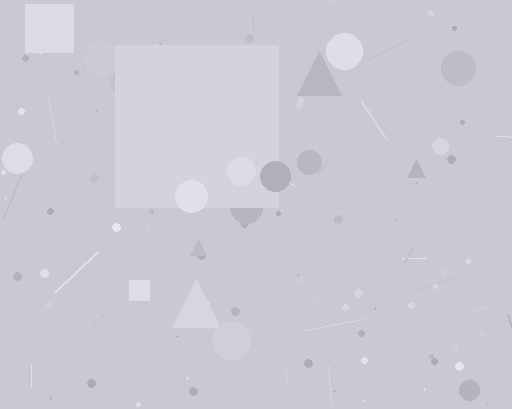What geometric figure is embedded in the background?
A square is embedded in the background.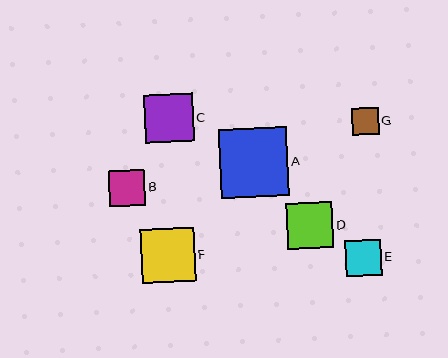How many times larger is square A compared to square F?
Square A is approximately 1.3 times the size of square F.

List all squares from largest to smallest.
From largest to smallest: A, F, C, D, B, E, G.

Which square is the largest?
Square A is the largest with a size of approximately 68 pixels.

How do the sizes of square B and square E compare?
Square B and square E are approximately the same size.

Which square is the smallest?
Square G is the smallest with a size of approximately 27 pixels.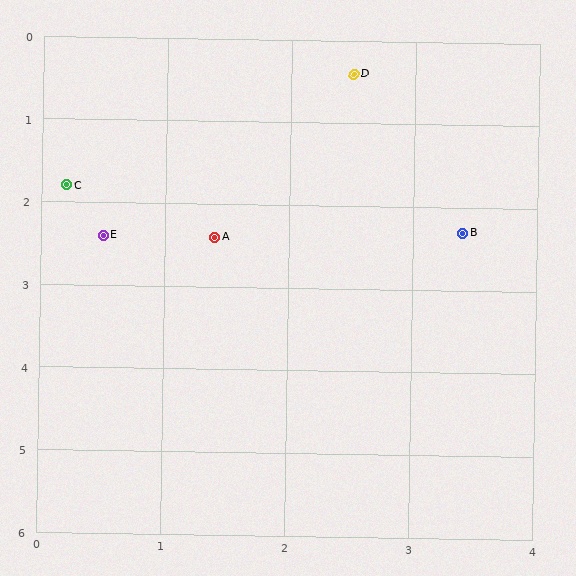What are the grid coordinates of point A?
Point A is at approximately (1.4, 2.4).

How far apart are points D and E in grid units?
Points D and E are about 2.8 grid units apart.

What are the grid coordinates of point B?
Point B is at approximately (3.4, 2.3).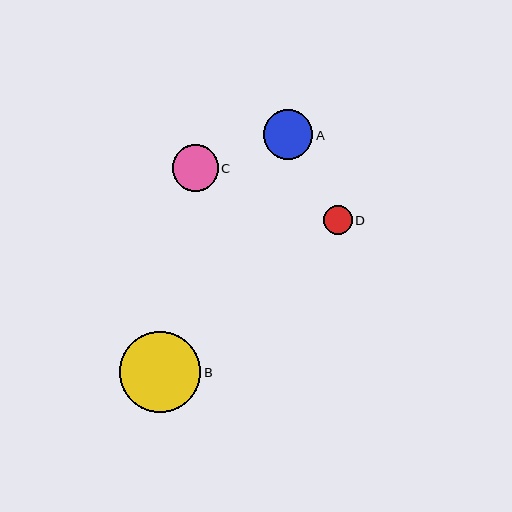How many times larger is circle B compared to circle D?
Circle B is approximately 2.8 times the size of circle D.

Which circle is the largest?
Circle B is the largest with a size of approximately 81 pixels.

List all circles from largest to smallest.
From largest to smallest: B, A, C, D.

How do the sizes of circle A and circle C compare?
Circle A and circle C are approximately the same size.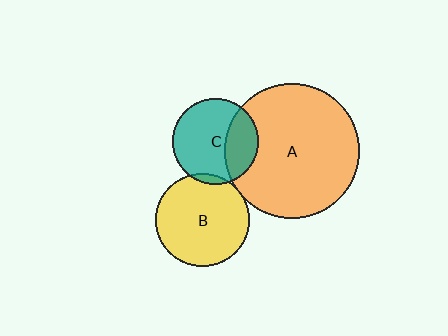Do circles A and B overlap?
Yes.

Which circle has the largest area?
Circle A (orange).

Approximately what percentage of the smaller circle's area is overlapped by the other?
Approximately 5%.